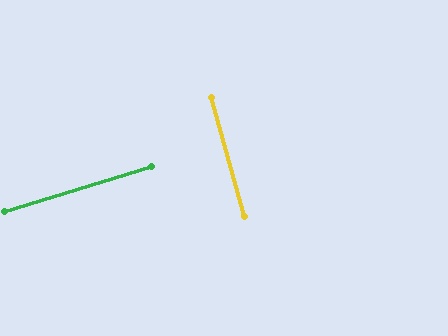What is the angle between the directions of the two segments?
Approximately 88 degrees.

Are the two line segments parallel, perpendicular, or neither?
Perpendicular — they meet at approximately 88°.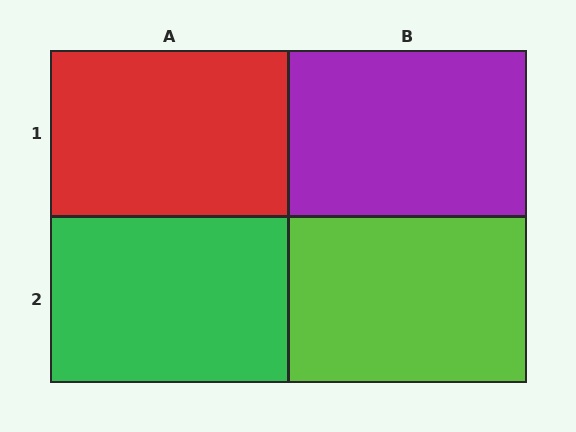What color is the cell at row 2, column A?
Green.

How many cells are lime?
1 cell is lime.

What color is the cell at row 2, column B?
Lime.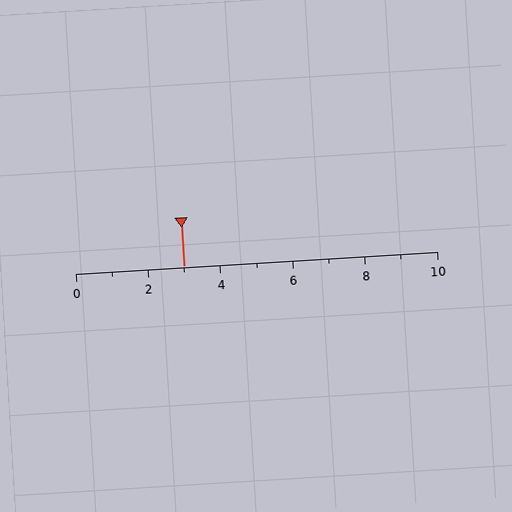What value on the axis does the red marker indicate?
The marker indicates approximately 3.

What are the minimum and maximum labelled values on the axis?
The axis runs from 0 to 10.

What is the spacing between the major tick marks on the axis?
The major ticks are spaced 2 apart.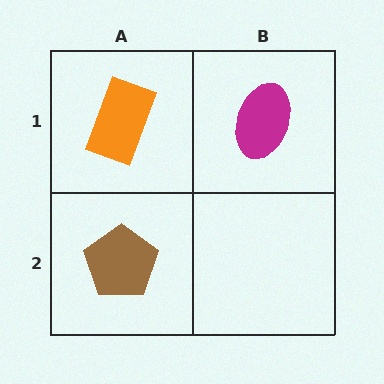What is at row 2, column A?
A brown pentagon.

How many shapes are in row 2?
1 shape.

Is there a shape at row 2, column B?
No, that cell is empty.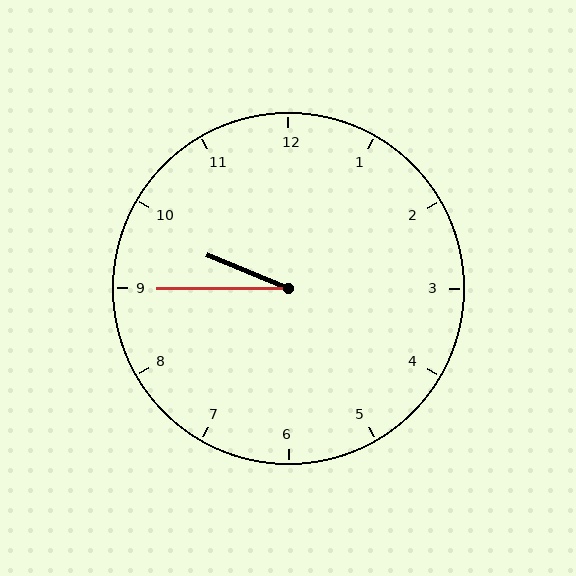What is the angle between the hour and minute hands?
Approximately 22 degrees.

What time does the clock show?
9:45.